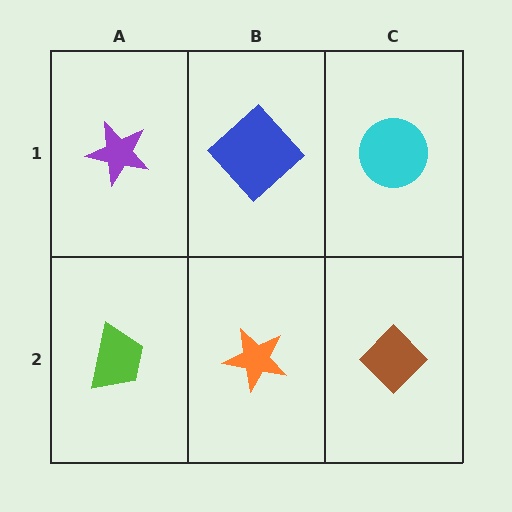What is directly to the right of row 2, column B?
A brown diamond.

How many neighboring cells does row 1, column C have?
2.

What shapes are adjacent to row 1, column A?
A lime trapezoid (row 2, column A), a blue diamond (row 1, column B).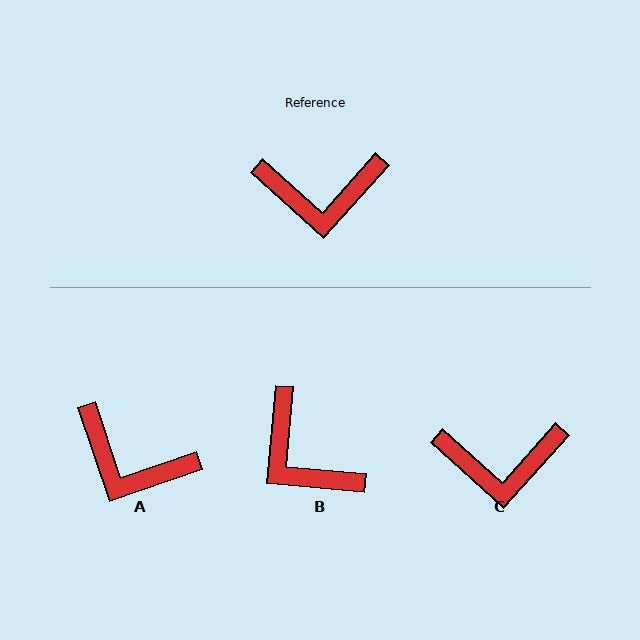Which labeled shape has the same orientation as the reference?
C.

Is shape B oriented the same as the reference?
No, it is off by about 53 degrees.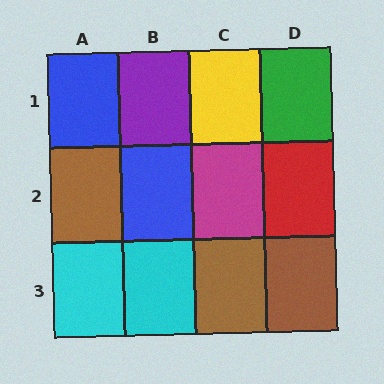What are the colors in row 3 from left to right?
Cyan, cyan, brown, brown.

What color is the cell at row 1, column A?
Blue.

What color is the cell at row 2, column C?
Magenta.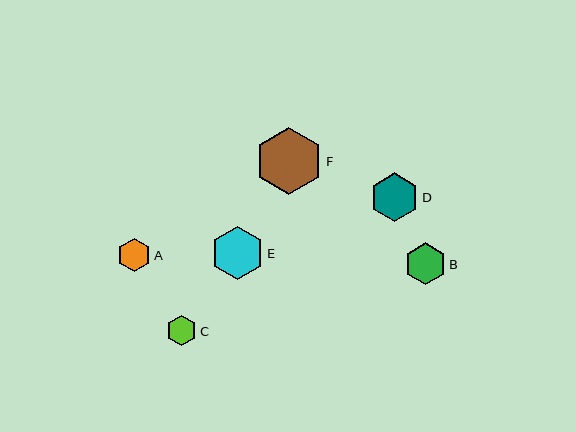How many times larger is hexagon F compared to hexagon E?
Hexagon F is approximately 1.3 times the size of hexagon E.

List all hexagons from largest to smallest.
From largest to smallest: F, E, D, B, A, C.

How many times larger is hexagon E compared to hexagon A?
Hexagon E is approximately 1.6 times the size of hexagon A.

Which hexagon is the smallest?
Hexagon C is the smallest with a size of approximately 31 pixels.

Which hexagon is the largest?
Hexagon F is the largest with a size of approximately 67 pixels.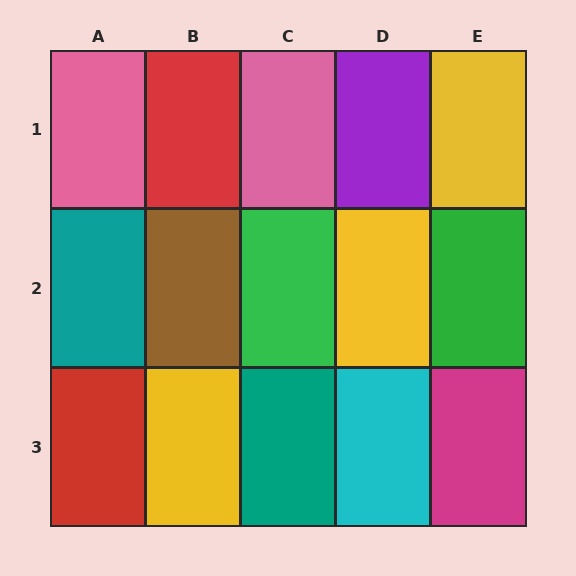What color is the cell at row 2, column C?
Green.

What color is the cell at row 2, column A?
Teal.